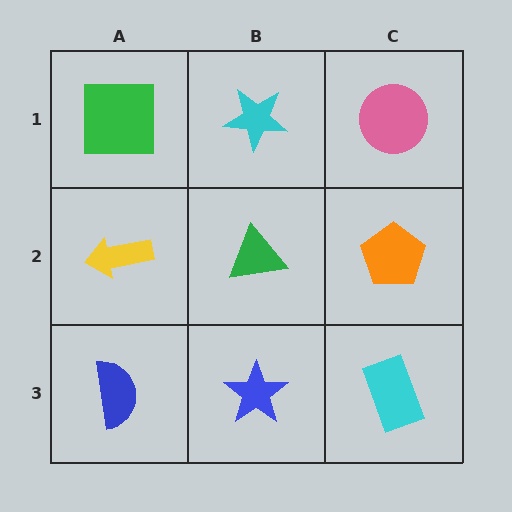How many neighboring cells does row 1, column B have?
3.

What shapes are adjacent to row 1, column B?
A green triangle (row 2, column B), a green square (row 1, column A), a pink circle (row 1, column C).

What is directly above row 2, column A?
A green square.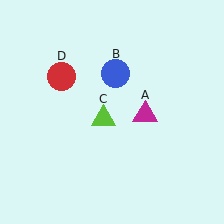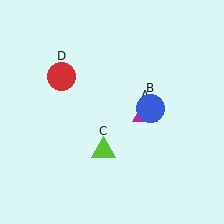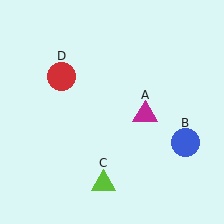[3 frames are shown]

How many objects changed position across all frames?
2 objects changed position: blue circle (object B), lime triangle (object C).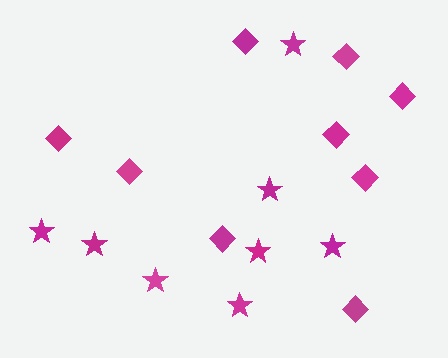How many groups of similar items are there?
There are 2 groups: one group of diamonds (9) and one group of stars (8).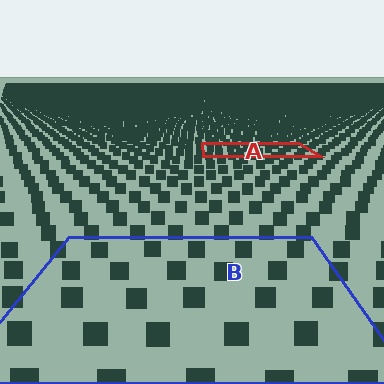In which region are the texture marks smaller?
The texture marks are smaller in region A, because it is farther away.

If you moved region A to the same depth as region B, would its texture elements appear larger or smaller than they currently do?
They would appear larger. At a closer depth, the same texture elements are projected at a bigger on-screen size.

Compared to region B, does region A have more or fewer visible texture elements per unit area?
Region A has more texture elements per unit area — they are packed more densely because it is farther away.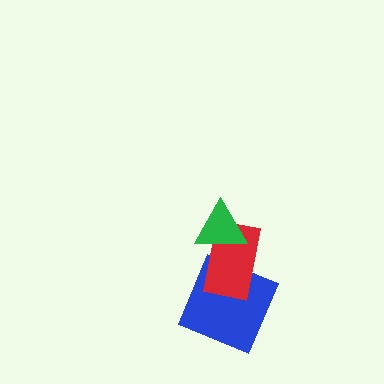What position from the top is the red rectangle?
The red rectangle is 2nd from the top.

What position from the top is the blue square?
The blue square is 3rd from the top.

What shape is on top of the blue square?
The red rectangle is on top of the blue square.